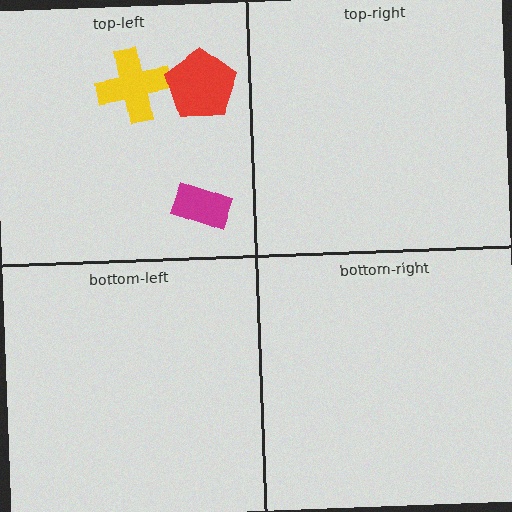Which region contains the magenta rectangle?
The top-left region.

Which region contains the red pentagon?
The top-left region.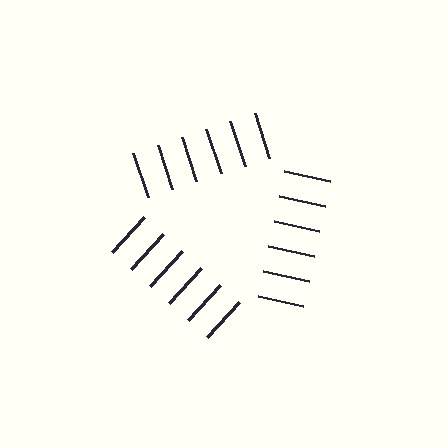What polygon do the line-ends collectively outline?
An illusory triangle — the line segments terminate on its edges but no continuous stroke is drawn.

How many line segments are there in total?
18 — 6 along each of the 3 edges.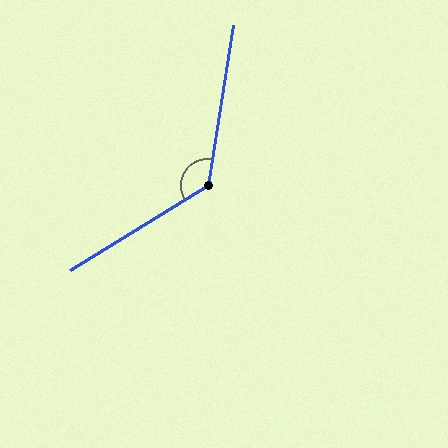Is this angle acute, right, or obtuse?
It is obtuse.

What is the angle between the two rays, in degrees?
Approximately 131 degrees.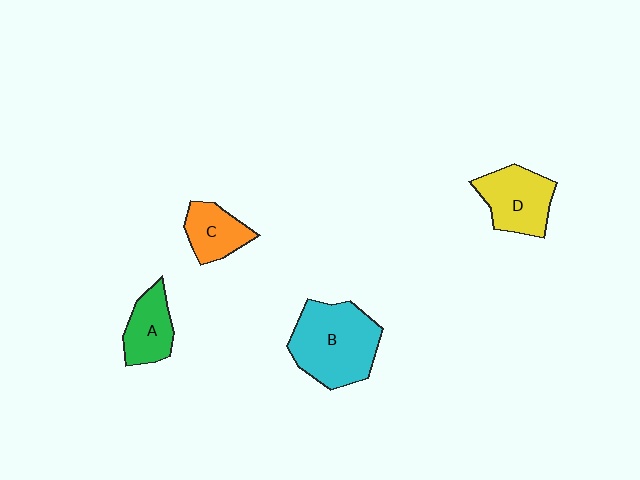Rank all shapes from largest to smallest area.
From largest to smallest: B (cyan), D (yellow), A (green), C (orange).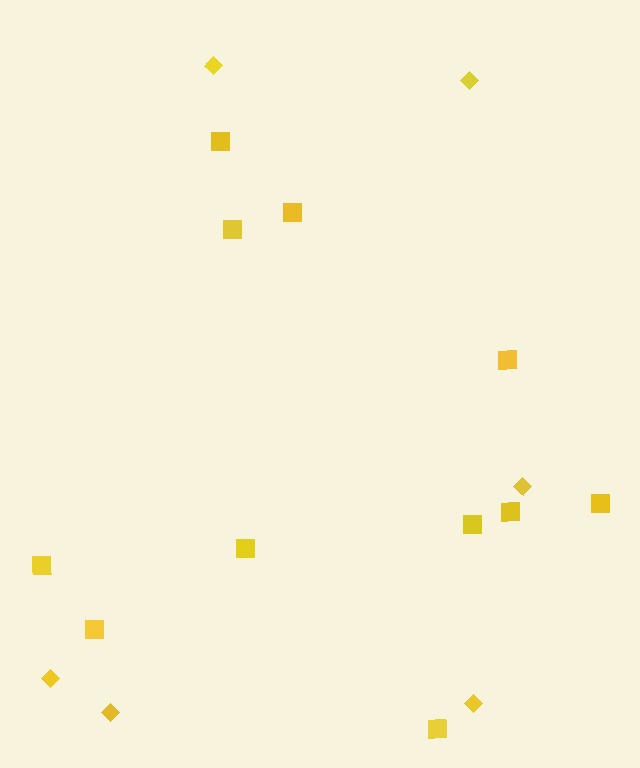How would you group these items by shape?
There are 2 groups: one group of diamonds (6) and one group of squares (11).